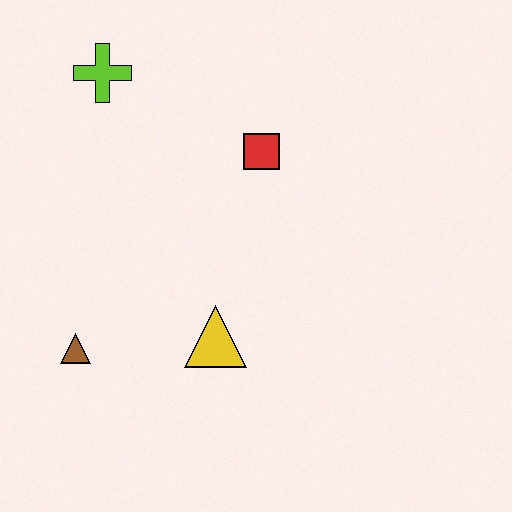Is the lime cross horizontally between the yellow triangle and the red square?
No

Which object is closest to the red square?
The lime cross is closest to the red square.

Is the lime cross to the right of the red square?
No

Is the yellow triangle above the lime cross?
No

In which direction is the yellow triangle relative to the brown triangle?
The yellow triangle is to the right of the brown triangle.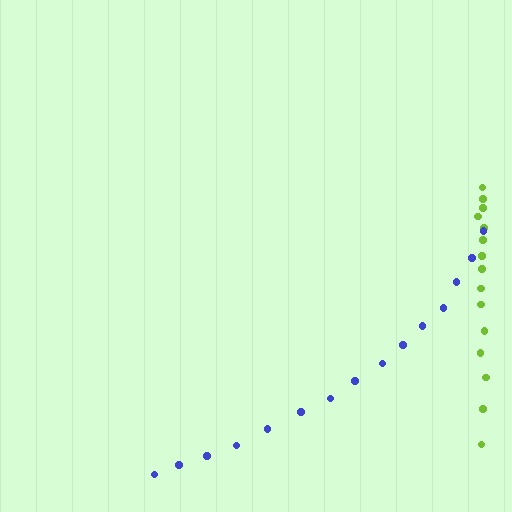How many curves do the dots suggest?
There are 2 distinct paths.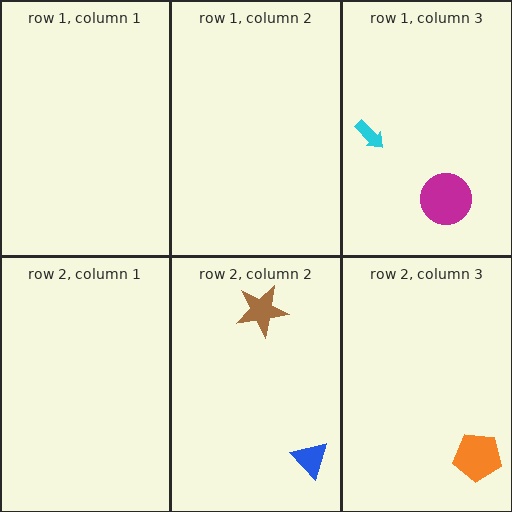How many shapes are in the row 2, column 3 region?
1.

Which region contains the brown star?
The row 2, column 2 region.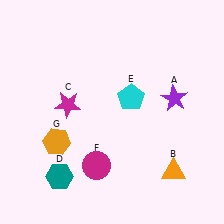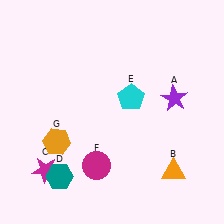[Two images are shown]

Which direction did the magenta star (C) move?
The magenta star (C) moved down.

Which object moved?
The magenta star (C) moved down.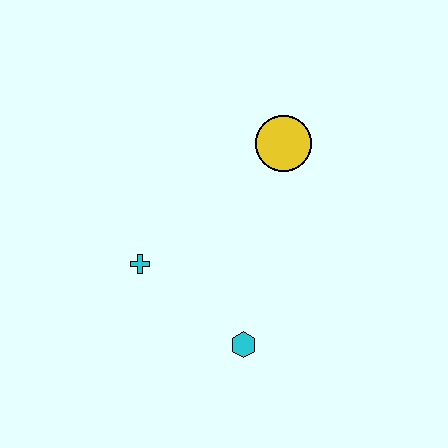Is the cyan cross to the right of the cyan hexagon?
No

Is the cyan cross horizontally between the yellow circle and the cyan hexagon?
No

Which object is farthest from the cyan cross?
The yellow circle is farthest from the cyan cross.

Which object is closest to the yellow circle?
The cyan cross is closest to the yellow circle.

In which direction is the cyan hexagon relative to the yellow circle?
The cyan hexagon is below the yellow circle.